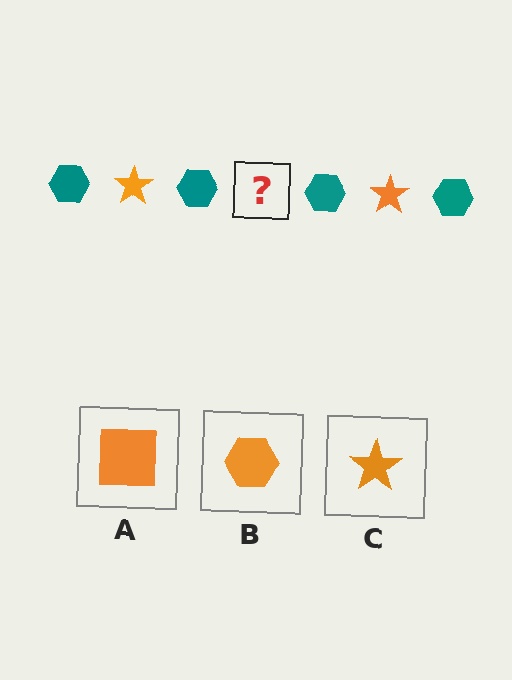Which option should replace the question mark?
Option C.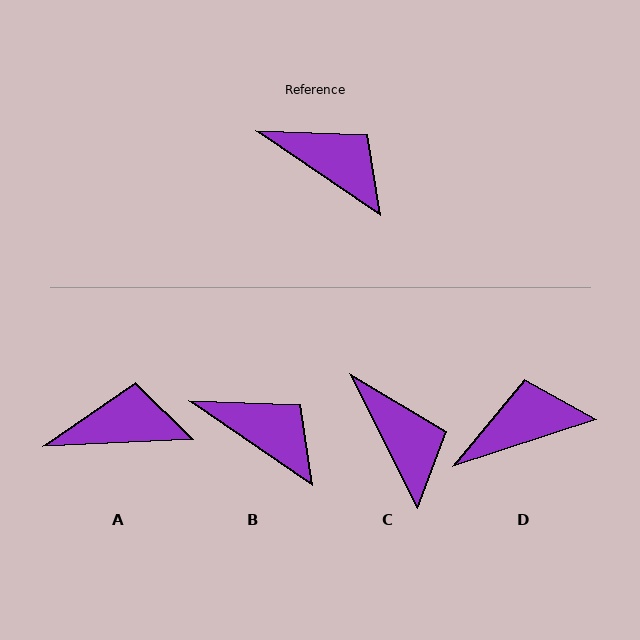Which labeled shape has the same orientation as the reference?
B.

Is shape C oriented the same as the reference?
No, it is off by about 29 degrees.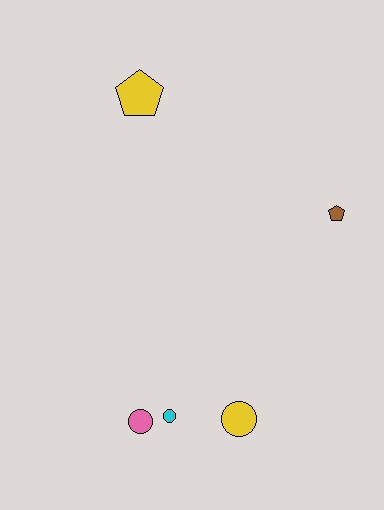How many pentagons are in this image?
There are 2 pentagons.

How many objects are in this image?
There are 5 objects.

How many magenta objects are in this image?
There are no magenta objects.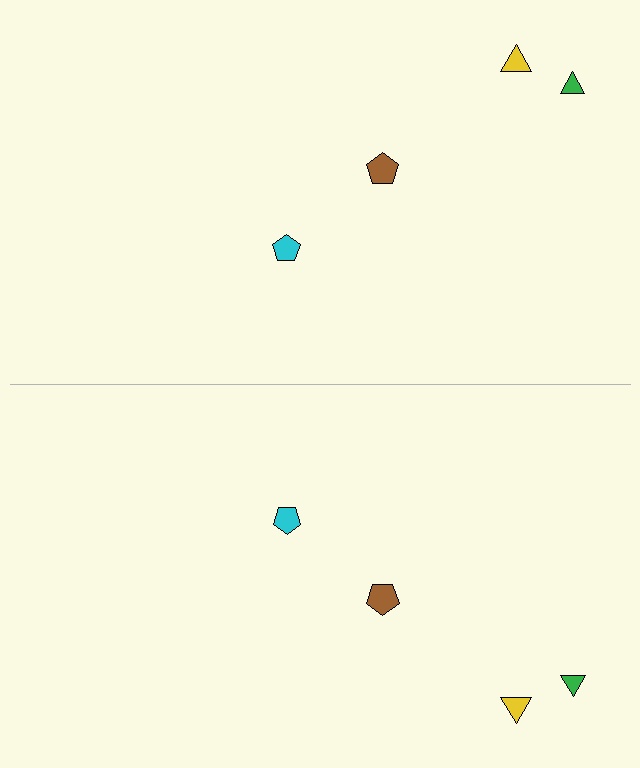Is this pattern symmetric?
Yes, this pattern has bilateral (reflection) symmetry.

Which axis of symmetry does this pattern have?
The pattern has a horizontal axis of symmetry running through the center of the image.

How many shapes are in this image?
There are 8 shapes in this image.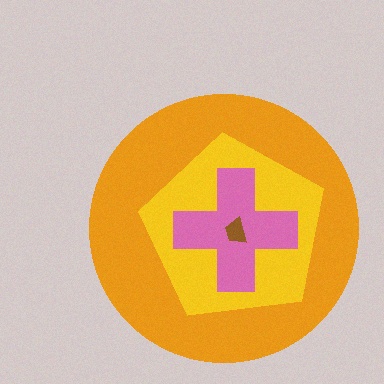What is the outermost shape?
The orange circle.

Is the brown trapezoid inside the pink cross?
Yes.